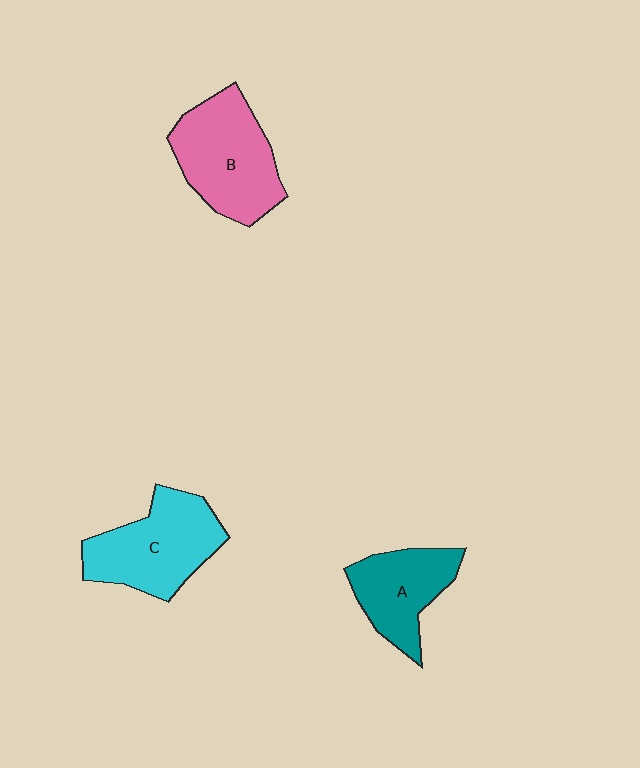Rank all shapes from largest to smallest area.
From largest to smallest: B (pink), C (cyan), A (teal).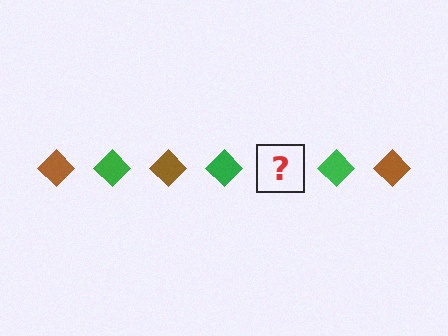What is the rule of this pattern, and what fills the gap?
The rule is that the pattern cycles through brown, green diamonds. The gap should be filled with a brown diamond.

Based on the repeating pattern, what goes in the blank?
The blank should be a brown diamond.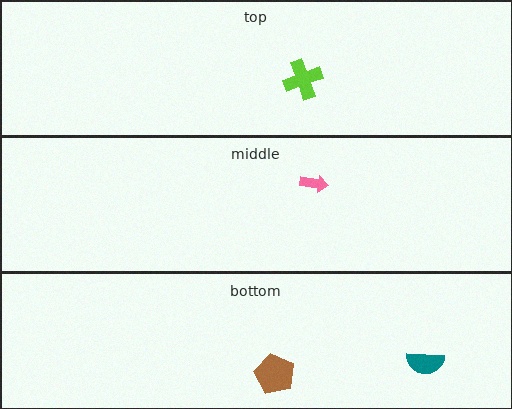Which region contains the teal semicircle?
The bottom region.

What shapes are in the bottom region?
The brown pentagon, the teal semicircle.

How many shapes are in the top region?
1.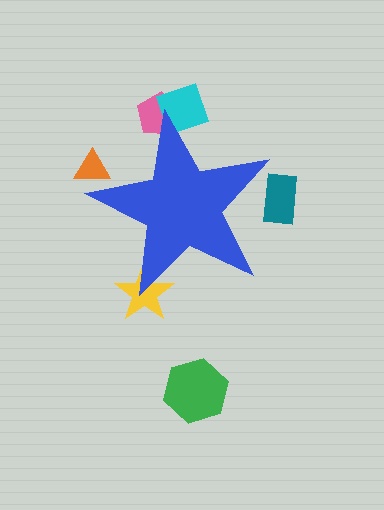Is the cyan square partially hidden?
Yes, the cyan square is partially hidden behind the blue star.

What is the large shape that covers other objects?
A blue star.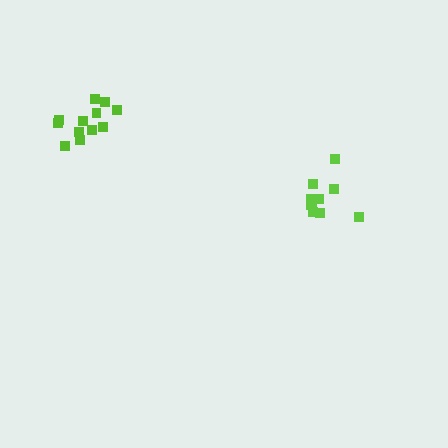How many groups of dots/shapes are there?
There are 2 groups.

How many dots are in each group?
Group 1: 10 dots, Group 2: 12 dots (22 total).